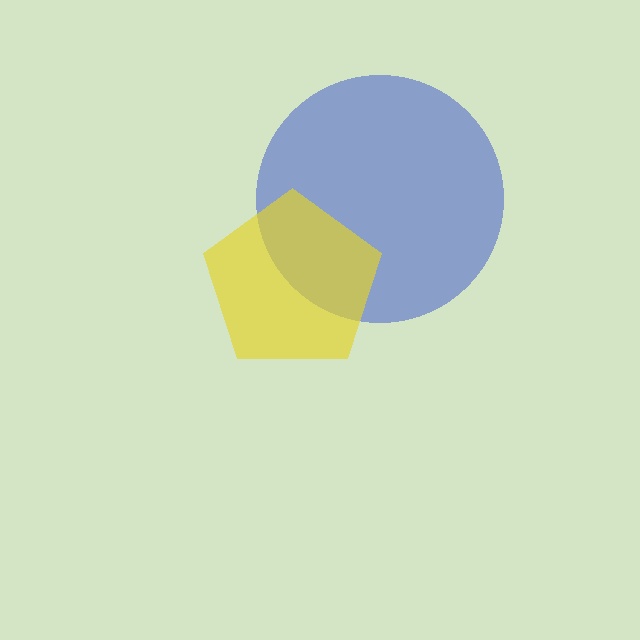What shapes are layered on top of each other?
The layered shapes are: a blue circle, a yellow pentagon.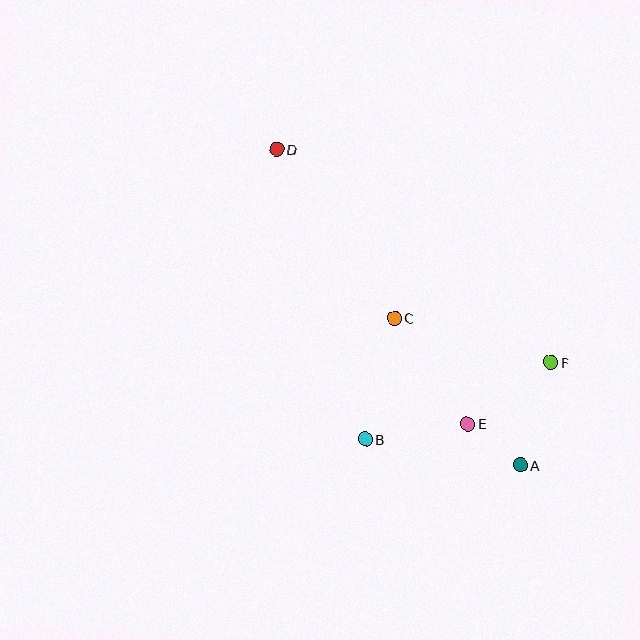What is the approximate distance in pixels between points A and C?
The distance between A and C is approximately 194 pixels.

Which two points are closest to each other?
Points A and E are closest to each other.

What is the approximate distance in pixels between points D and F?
The distance between D and F is approximately 347 pixels.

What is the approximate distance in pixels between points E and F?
The distance between E and F is approximately 103 pixels.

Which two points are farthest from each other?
Points A and D are farthest from each other.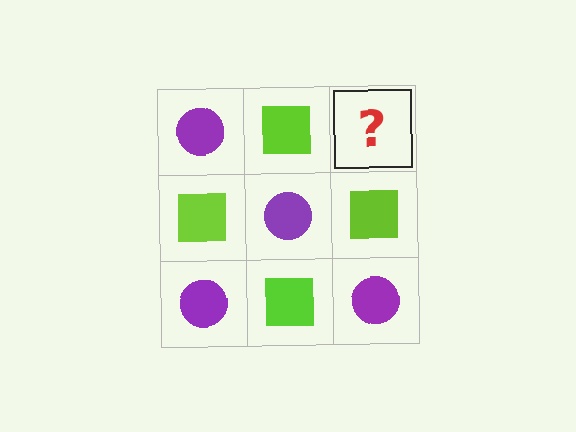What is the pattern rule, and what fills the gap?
The rule is that it alternates purple circle and lime square in a checkerboard pattern. The gap should be filled with a purple circle.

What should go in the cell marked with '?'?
The missing cell should contain a purple circle.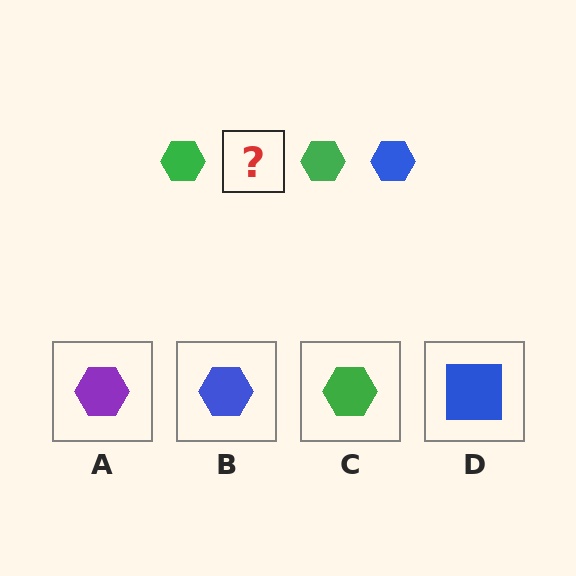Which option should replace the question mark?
Option B.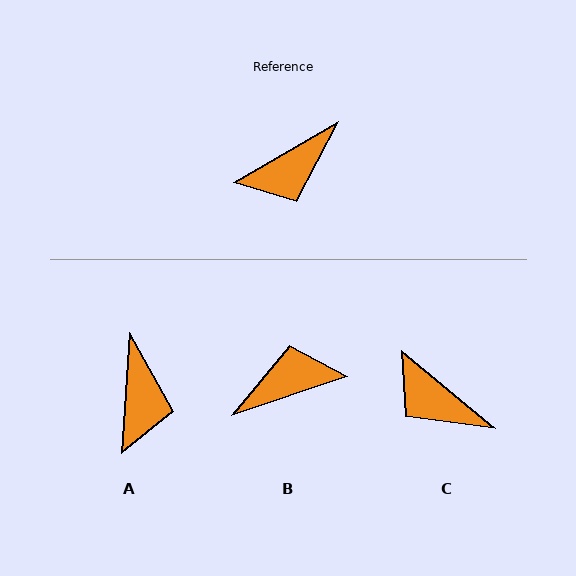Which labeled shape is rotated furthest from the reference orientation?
B, about 168 degrees away.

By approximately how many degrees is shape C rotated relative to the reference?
Approximately 70 degrees clockwise.